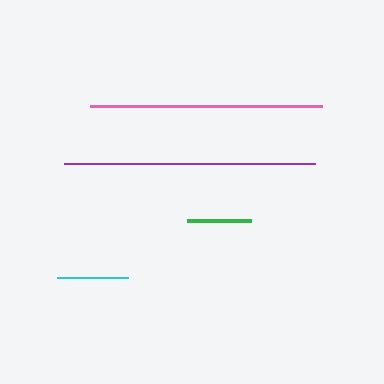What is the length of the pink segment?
The pink segment is approximately 232 pixels long.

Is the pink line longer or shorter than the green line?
The pink line is longer than the green line.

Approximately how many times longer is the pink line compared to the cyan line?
The pink line is approximately 3.2 times the length of the cyan line.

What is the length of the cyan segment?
The cyan segment is approximately 71 pixels long.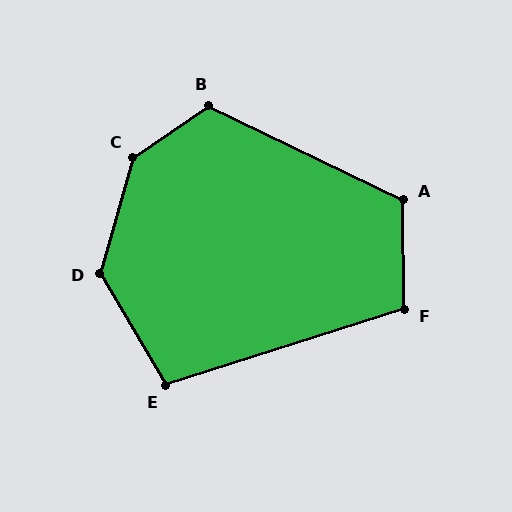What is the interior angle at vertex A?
Approximately 116 degrees (obtuse).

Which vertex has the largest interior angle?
C, at approximately 141 degrees.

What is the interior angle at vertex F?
Approximately 107 degrees (obtuse).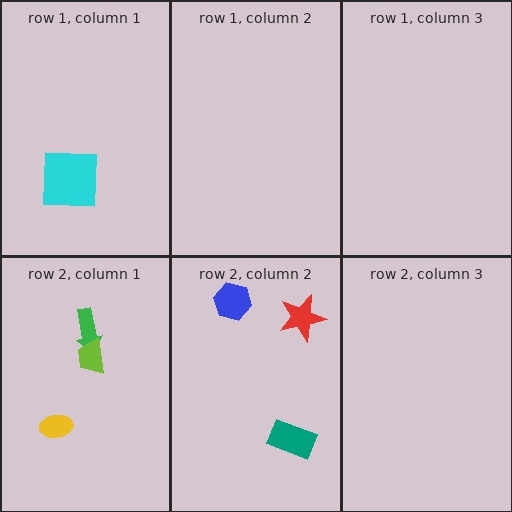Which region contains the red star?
The row 2, column 2 region.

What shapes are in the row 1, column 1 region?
The cyan square.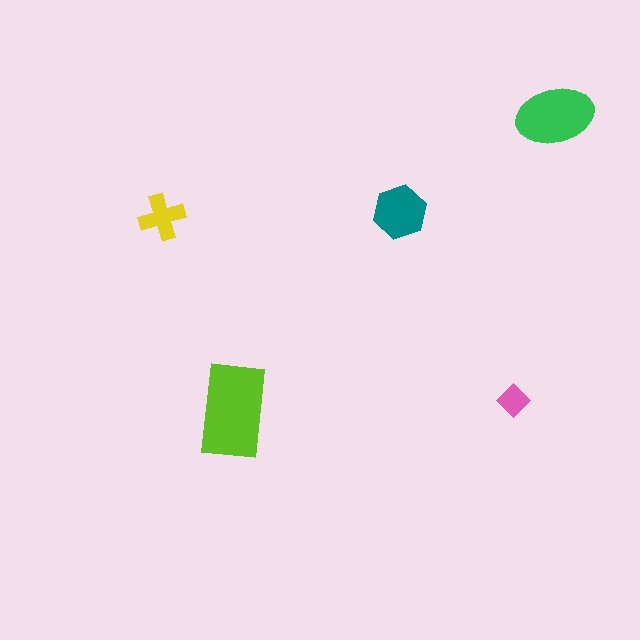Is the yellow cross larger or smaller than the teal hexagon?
Smaller.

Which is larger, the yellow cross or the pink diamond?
The yellow cross.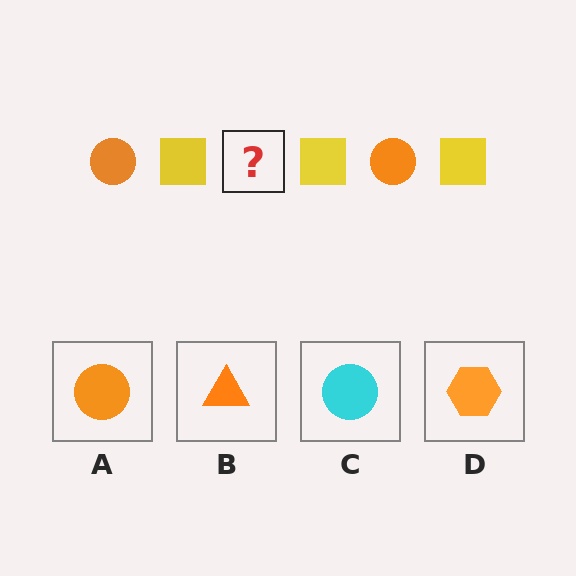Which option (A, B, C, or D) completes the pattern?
A.